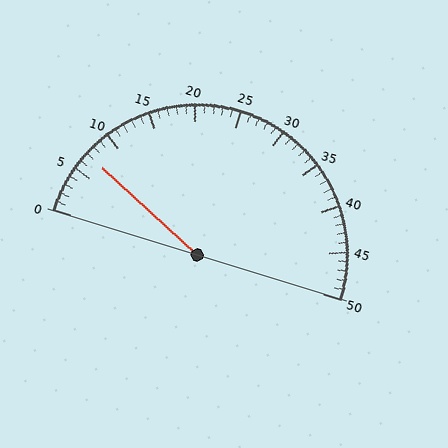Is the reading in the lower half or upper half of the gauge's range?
The reading is in the lower half of the range (0 to 50).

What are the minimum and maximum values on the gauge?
The gauge ranges from 0 to 50.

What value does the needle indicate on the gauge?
The needle indicates approximately 7.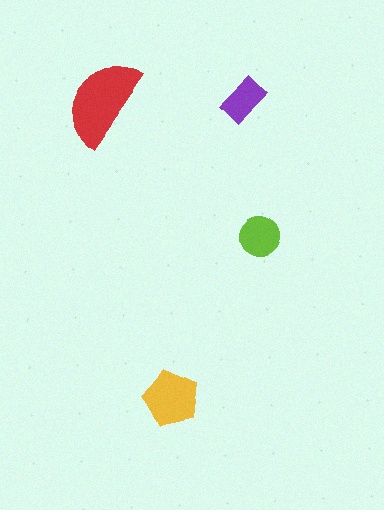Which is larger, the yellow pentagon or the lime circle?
The yellow pentagon.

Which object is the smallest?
The purple rectangle.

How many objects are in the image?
There are 4 objects in the image.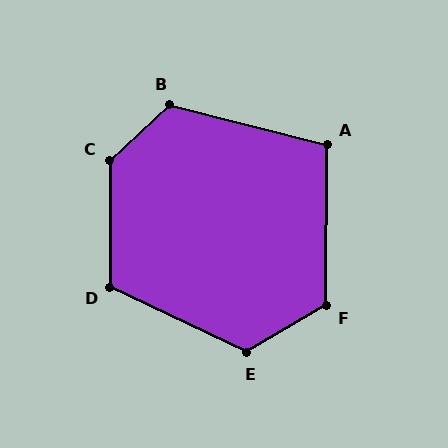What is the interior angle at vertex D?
Approximately 116 degrees (obtuse).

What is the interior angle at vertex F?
Approximately 121 degrees (obtuse).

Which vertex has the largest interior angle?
C, at approximately 133 degrees.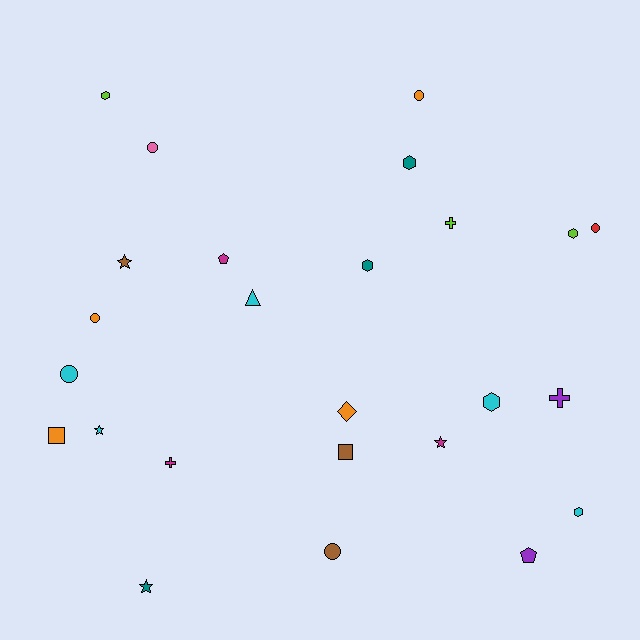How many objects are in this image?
There are 25 objects.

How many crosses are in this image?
There are 3 crosses.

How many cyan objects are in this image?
There are 5 cyan objects.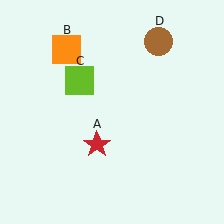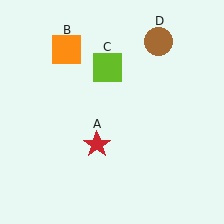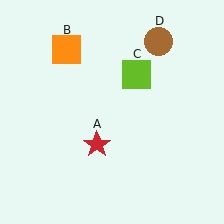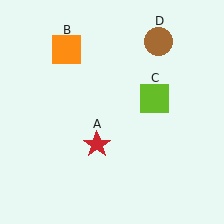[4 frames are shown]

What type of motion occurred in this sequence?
The lime square (object C) rotated clockwise around the center of the scene.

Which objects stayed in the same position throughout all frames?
Red star (object A) and orange square (object B) and brown circle (object D) remained stationary.